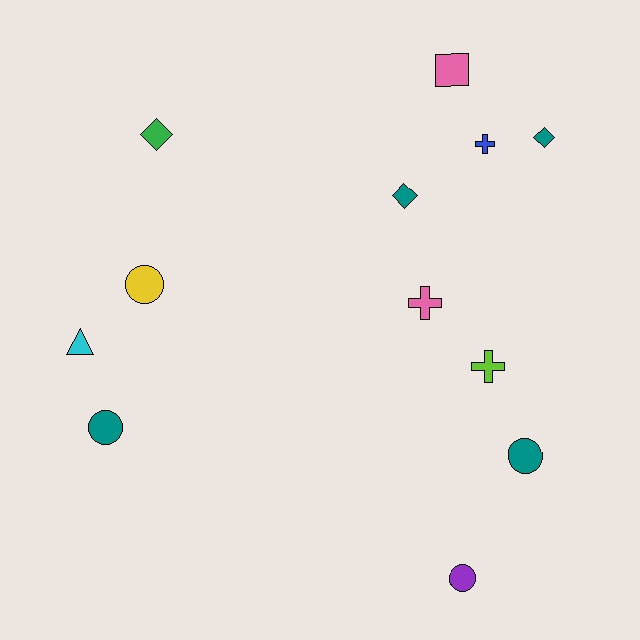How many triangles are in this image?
There is 1 triangle.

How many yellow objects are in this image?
There is 1 yellow object.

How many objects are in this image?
There are 12 objects.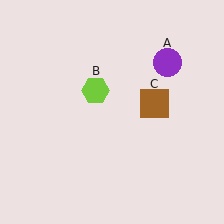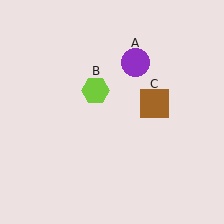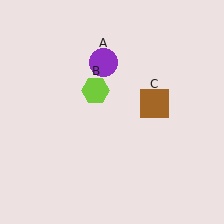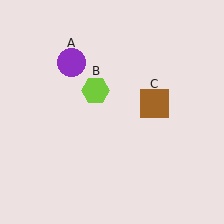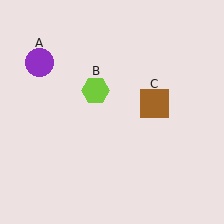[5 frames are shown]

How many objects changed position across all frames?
1 object changed position: purple circle (object A).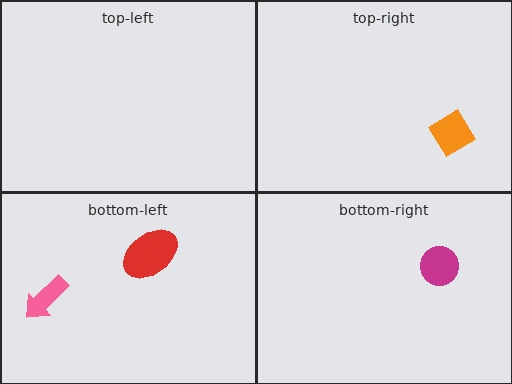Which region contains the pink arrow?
The bottom-left region.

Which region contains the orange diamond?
The top-right region.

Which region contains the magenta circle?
The bottom-right region.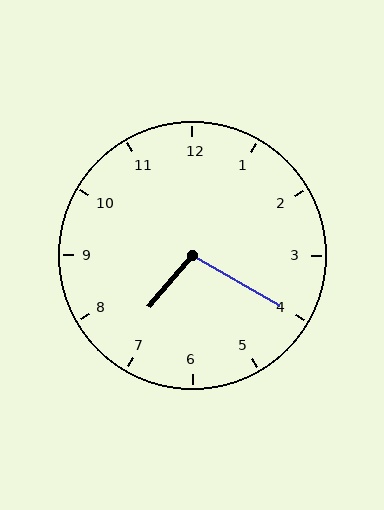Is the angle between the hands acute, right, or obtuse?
It is obtuse.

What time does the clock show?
7:20.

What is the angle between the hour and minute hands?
Approximately 100 degrees.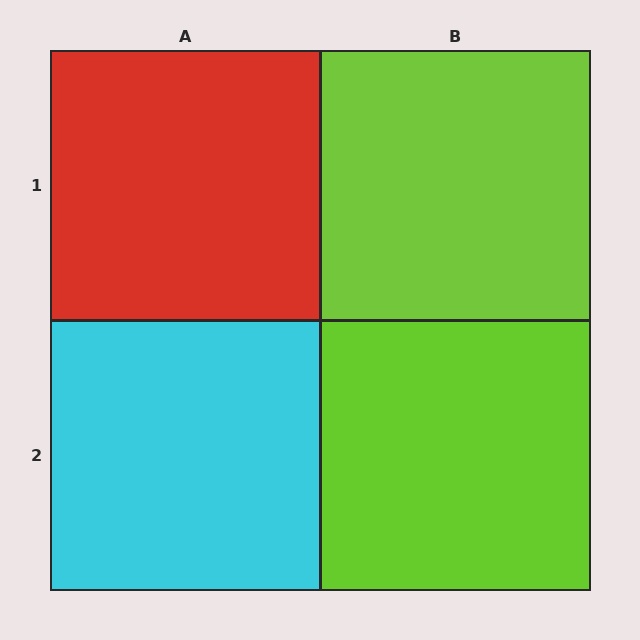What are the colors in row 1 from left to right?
Red, lime.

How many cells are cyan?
1 cell is cyan.